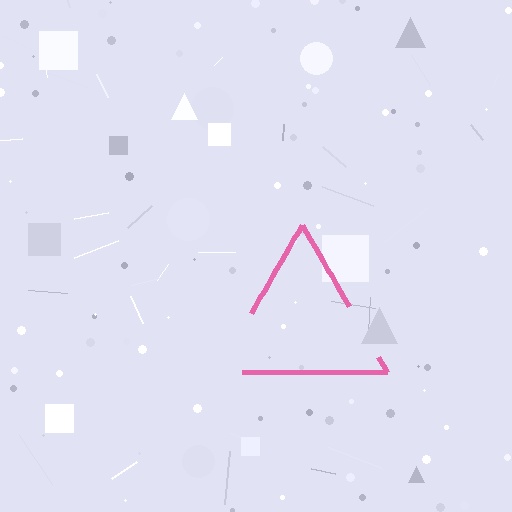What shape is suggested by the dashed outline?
The dashed outline suggests a triangle.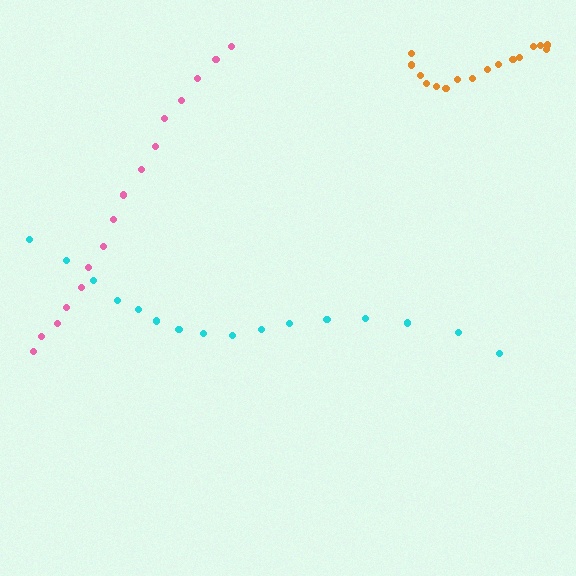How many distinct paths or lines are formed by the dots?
There are 3 distinct paths.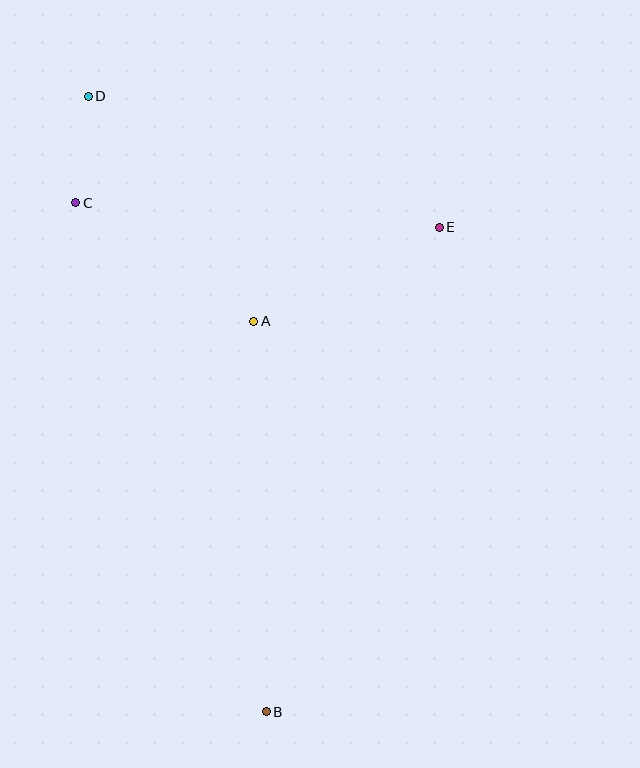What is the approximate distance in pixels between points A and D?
The distance between A and D is approximately 280 pixels.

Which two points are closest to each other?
Points C and D are closest to each other.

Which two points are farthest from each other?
Points B and D are farthest from each other.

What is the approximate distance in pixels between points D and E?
The distance between D and E is approximately 375 pixels.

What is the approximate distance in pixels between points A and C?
The distance between A and C is approximately 214 pixels.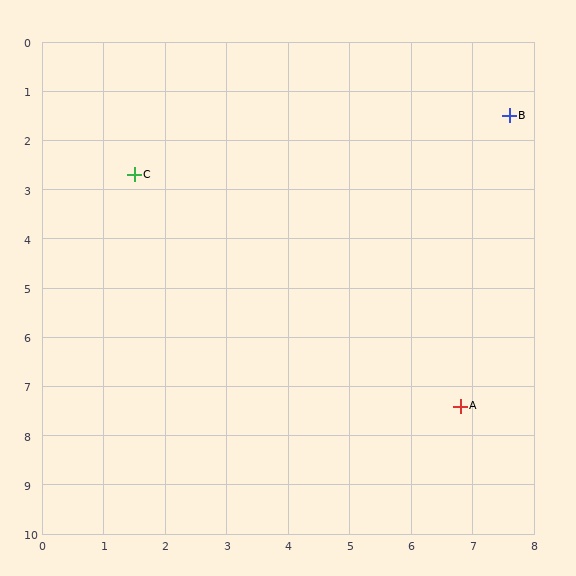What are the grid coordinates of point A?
Point A is at approximately (6.8, 7.4).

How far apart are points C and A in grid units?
Points C and A are about 7.1 grid units apart.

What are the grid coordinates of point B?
Point B is at approximately (7.6, 1.5).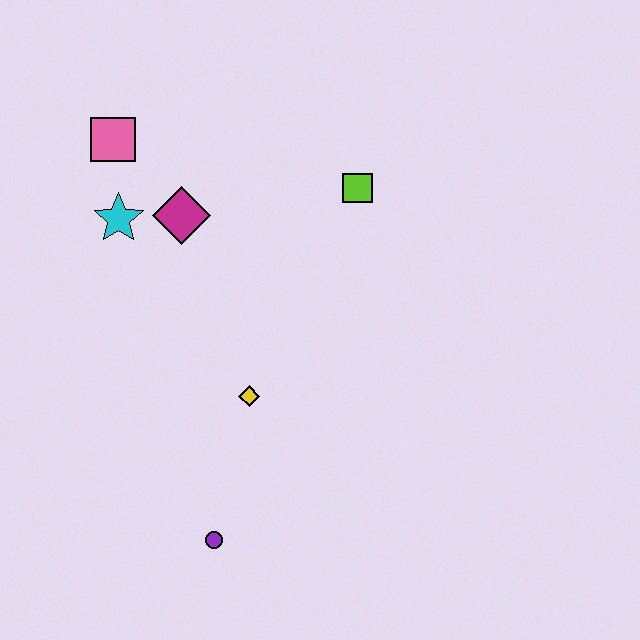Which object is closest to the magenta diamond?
The cyan star is closest to the magenta diamond.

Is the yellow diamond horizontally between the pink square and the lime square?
Yes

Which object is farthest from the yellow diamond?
The pink square is farthest from the yellow diamond.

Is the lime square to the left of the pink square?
No